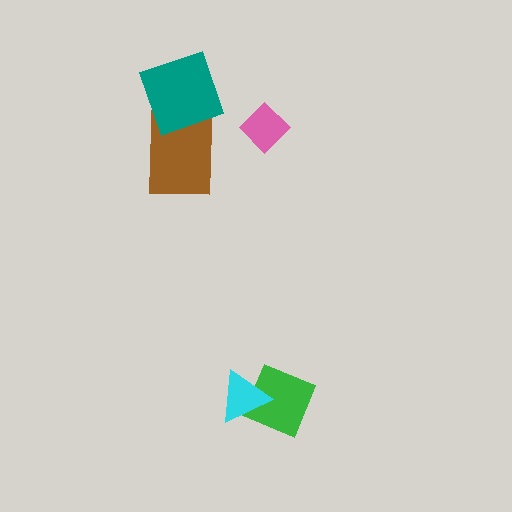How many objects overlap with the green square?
1 object overlaps with the green square.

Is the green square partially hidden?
Yes, it is partially covered by another shape.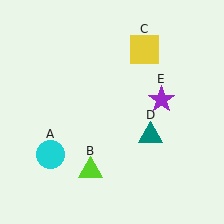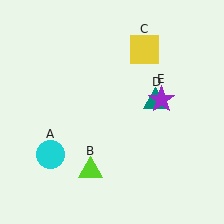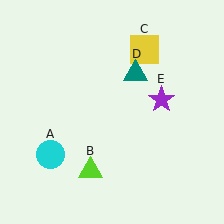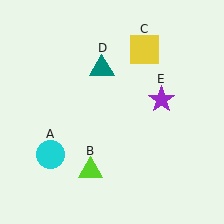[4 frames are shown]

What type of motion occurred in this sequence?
The teal triangle (object D) rotated counterclockwise around the center of the scene.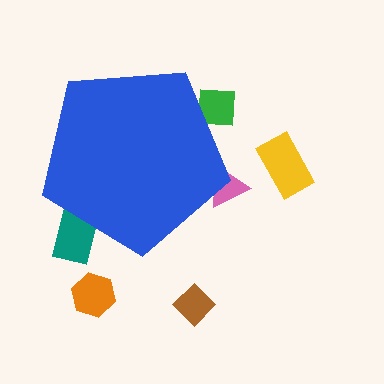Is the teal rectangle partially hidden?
Yes, the teal rectangle is partially hidden behind the blue pentagon.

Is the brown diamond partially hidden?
No, the brown diamond is fully visible.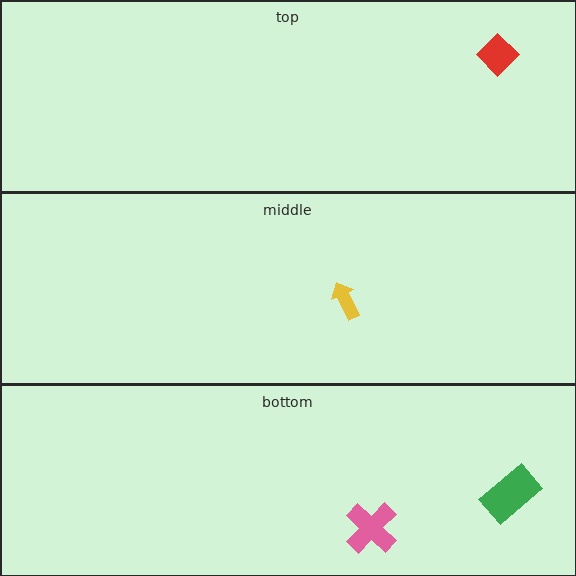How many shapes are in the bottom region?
2.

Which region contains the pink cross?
The bottom region.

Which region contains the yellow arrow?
The middle region.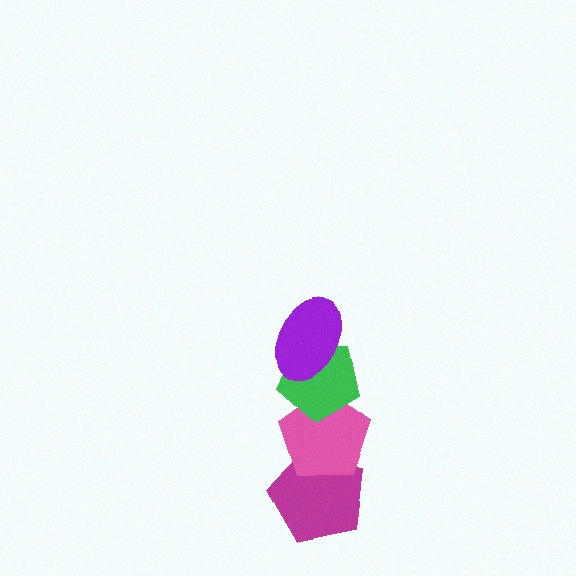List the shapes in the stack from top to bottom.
From top to bottom: the purple ellipse, the green pentagon, the pink pentagon, the magenta pentagon.